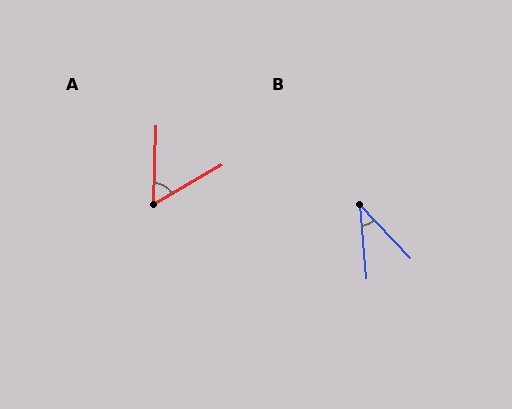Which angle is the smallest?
B, at approximately 38 degrees.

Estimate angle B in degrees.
Approximately 38 degrees.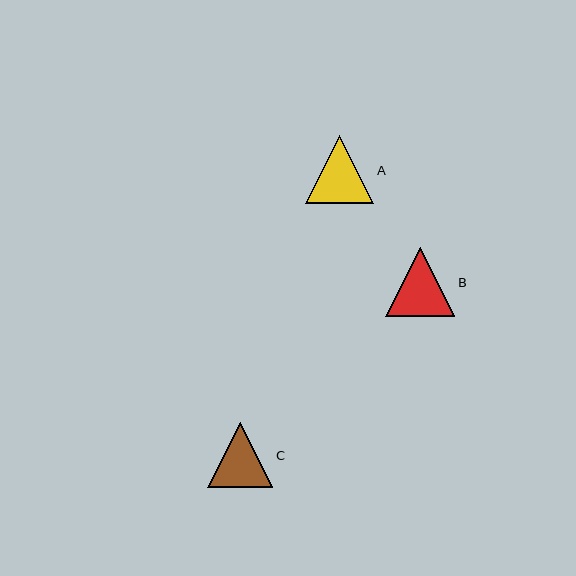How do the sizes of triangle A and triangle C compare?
Triangle A and triangle C are approximately the same size.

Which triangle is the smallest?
Triangle C is the smallest with a size of approximately 65 pixels.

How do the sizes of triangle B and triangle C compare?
Triangle B and triangle C are approximately the same size.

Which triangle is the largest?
Triangle B is the largest with a size of approximately 70 pixels.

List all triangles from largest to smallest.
From largest to smallest: B, A, C.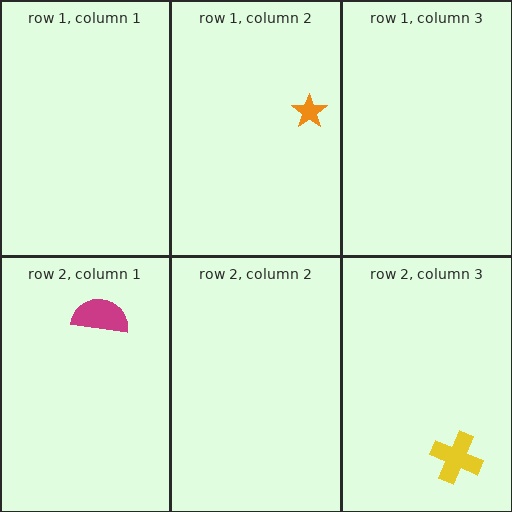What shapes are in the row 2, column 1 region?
The magenta semicircle.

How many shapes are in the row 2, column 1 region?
1.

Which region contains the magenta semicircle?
The row 2, column 1 region.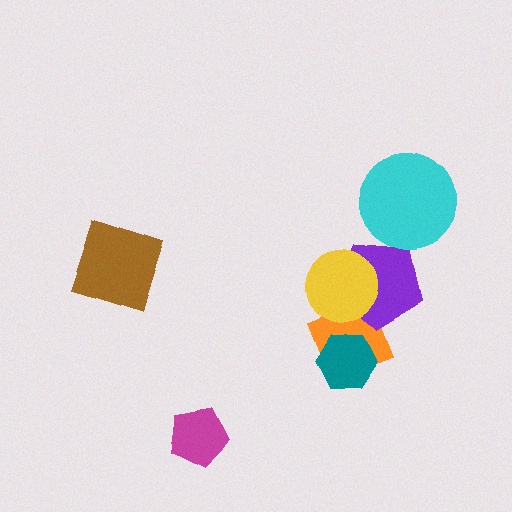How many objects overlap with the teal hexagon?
1 object overlaps with the teal hexagon.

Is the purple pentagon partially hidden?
Yes, it is partially covered by another shape.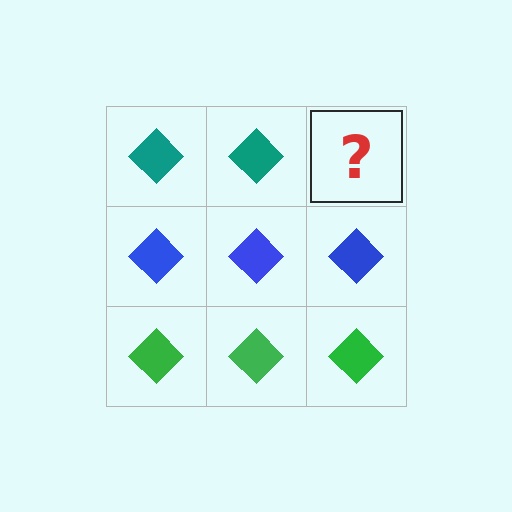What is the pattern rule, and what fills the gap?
The rule is that each row has a consistent color. The gap should be filled with a teal diamond.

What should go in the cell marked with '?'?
The missing cell should contain a teal diamond.